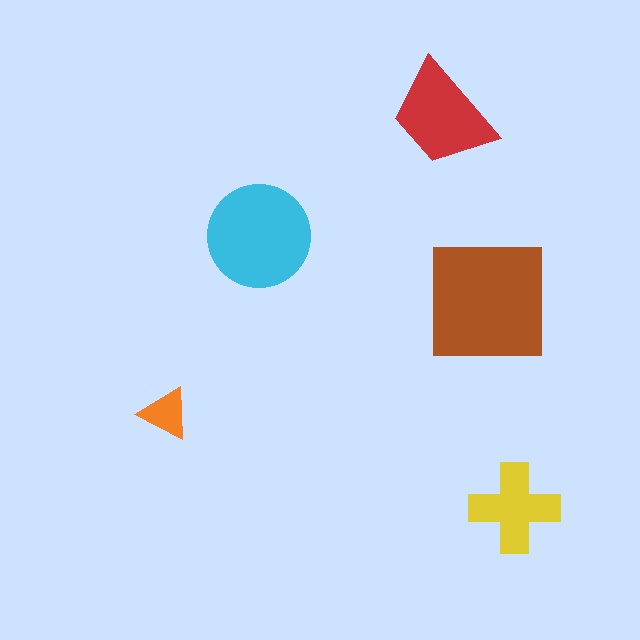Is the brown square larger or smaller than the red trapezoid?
Larger.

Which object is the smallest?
The orange triangle.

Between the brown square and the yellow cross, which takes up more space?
The brown square.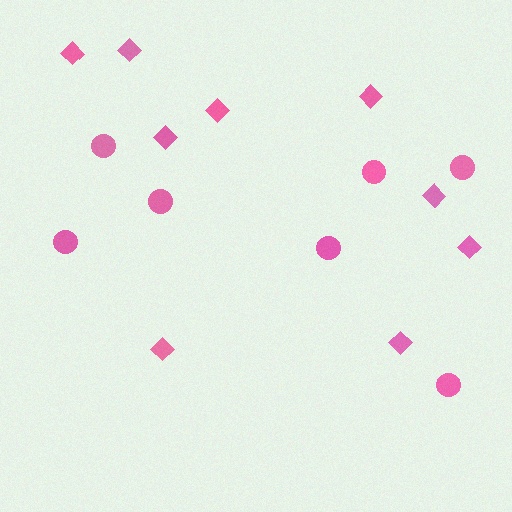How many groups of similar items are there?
There are 2 groups: one group of diamonds (9) and one group of circles (7).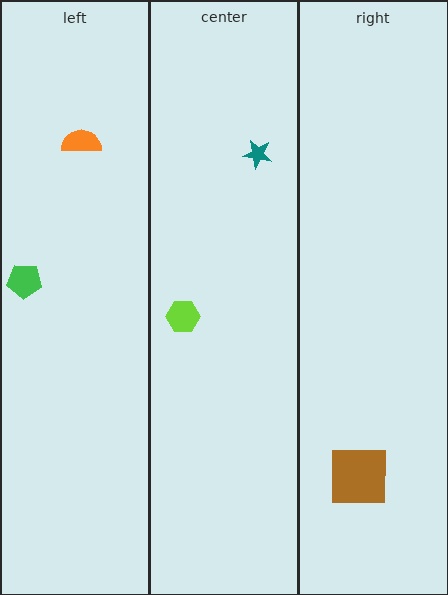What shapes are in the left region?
The orange semicircle, the green pentagon.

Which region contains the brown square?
The right region.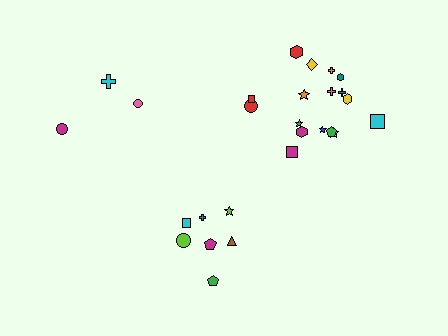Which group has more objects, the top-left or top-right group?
The top-right group.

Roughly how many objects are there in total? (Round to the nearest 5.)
Roughly 30 objects in total.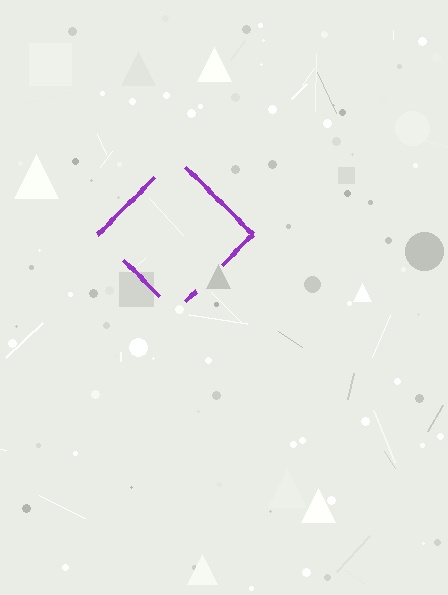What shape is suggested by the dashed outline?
The dashed outline suggests a diamond.